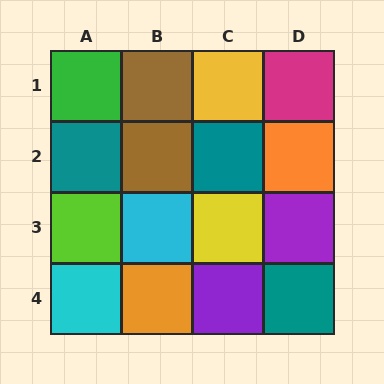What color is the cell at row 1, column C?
Yellow.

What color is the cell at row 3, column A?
Lime.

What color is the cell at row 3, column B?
Cyan.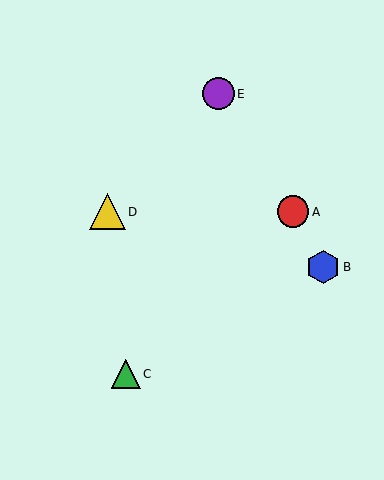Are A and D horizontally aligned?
Yes, both are at y≈212.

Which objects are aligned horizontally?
Objects A, D are aligned horizontally.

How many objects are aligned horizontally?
2 objects (A, D) are aligned horizontally.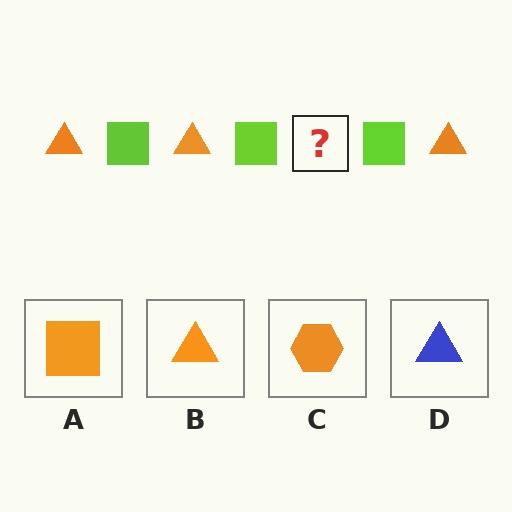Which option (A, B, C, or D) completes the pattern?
B.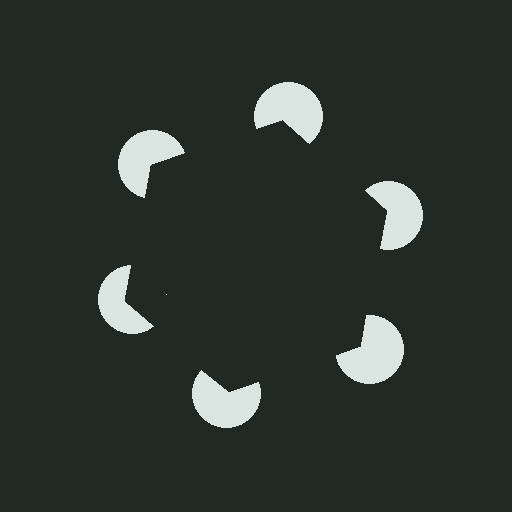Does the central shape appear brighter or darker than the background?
It typically appears slightly darker than the background, even though no actual brightness change is drawn.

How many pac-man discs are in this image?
There are 6 — one at each vertex of the illusory hexagon.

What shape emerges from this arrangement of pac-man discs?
An illusory hexagon — its edges are inferred from the aligned wedge cuts in the pac-man discs, not physically drawn.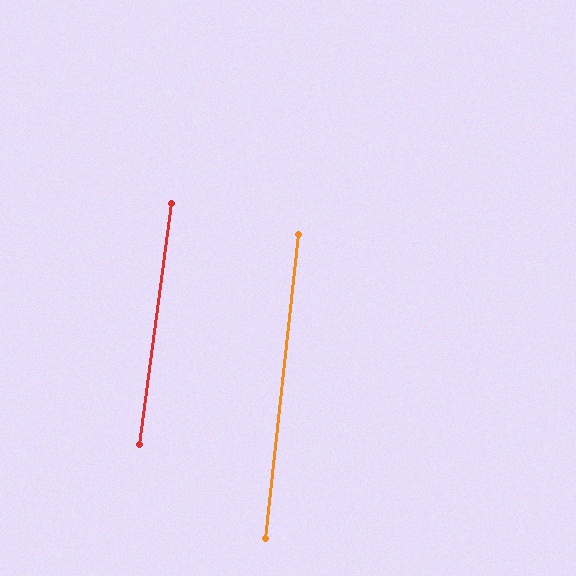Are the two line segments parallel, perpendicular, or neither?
Parallel — their directions differ by only 1.5°.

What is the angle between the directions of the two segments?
Approximately 1 degree.